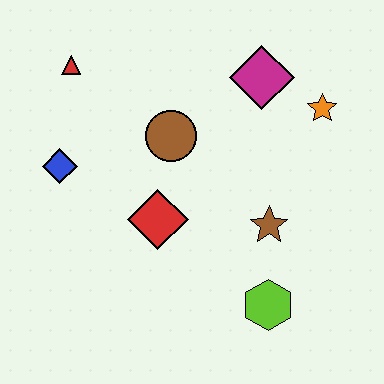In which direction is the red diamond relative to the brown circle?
The red diamond is below the brown circle.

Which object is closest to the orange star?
The magenta diamond is closest to the orange star.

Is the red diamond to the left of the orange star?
Yes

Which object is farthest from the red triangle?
The lime hexagon is farthest from the red triangle.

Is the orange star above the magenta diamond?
No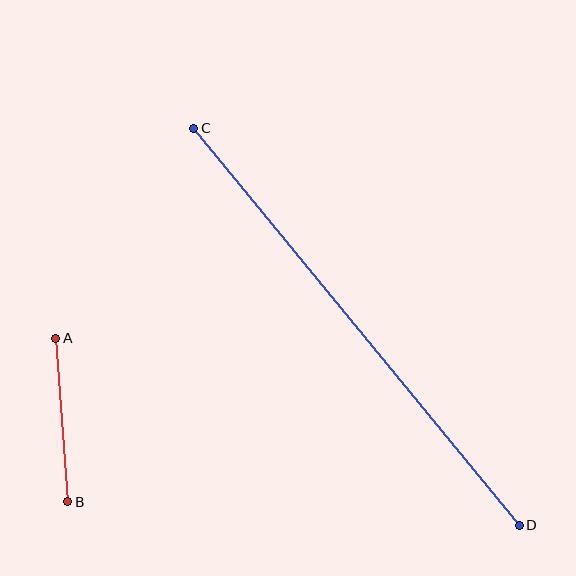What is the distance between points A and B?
The distance is approximately 164 pixels.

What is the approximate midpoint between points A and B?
The midpoint is at approximately (62, 420) pixels.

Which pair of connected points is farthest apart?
Points C and D are farthest apart.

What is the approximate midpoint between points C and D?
The midpoint is at approximately (357, 327) pixels.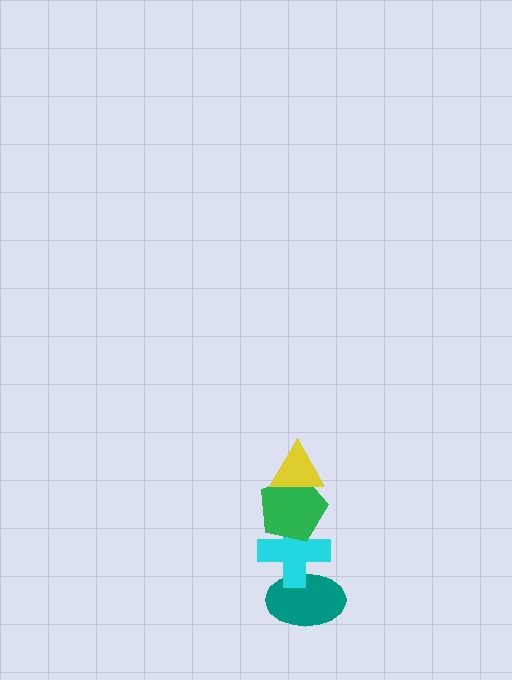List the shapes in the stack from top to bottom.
From top to bottom: the yellow triangle, the green pentagon, the cyan cross, the teal ellipse.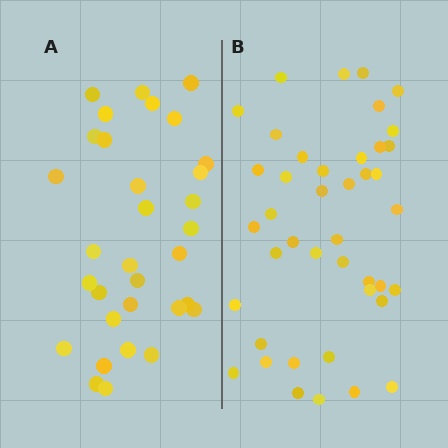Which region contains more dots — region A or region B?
Region B (the right region) has more dots.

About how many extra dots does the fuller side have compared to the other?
Region B has roughly 10 or so more dots than region A.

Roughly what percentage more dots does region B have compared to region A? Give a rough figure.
About 30% more.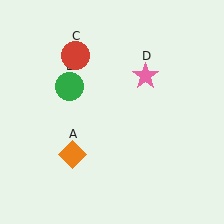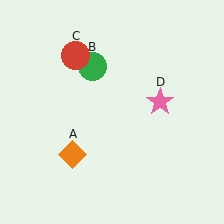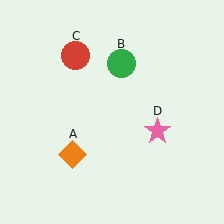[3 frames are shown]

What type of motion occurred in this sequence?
The green circle (object B), pink star (object D) rotated clockwise around the center of the scene.